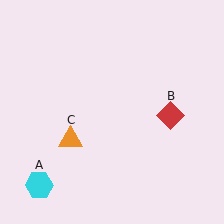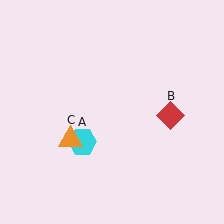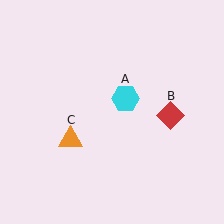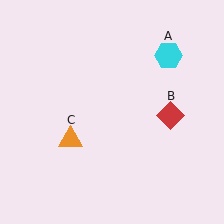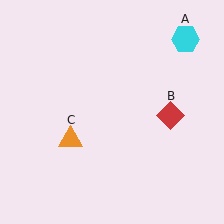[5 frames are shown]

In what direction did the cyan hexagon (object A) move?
The cyan hexagon (object A) moved up and to the right.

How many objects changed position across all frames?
1 object changed position: cyan hexagon (object A).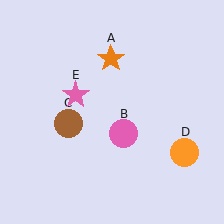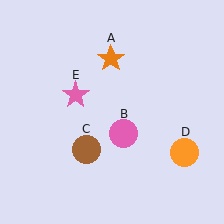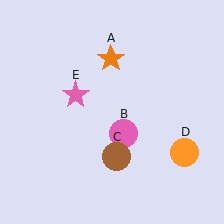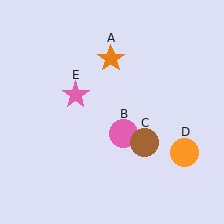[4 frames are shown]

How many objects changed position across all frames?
1 object changed position: brown circle (object C).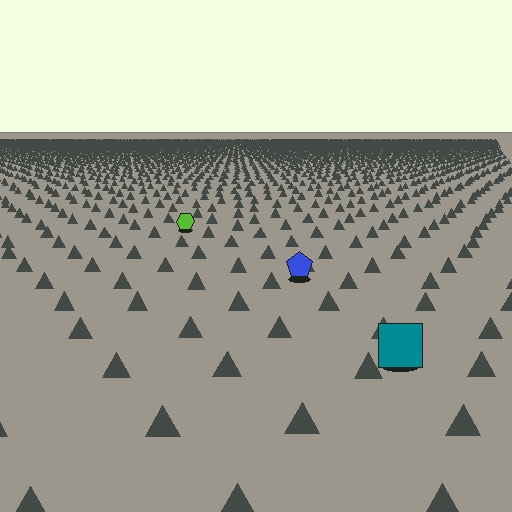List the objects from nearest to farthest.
From nearest to farthest: the teal square, the blue pentagon, the lime hexagon.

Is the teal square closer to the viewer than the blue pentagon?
Yes. The teal square is closer — you can tell from the texture gradient: the ground texture is coarser near it.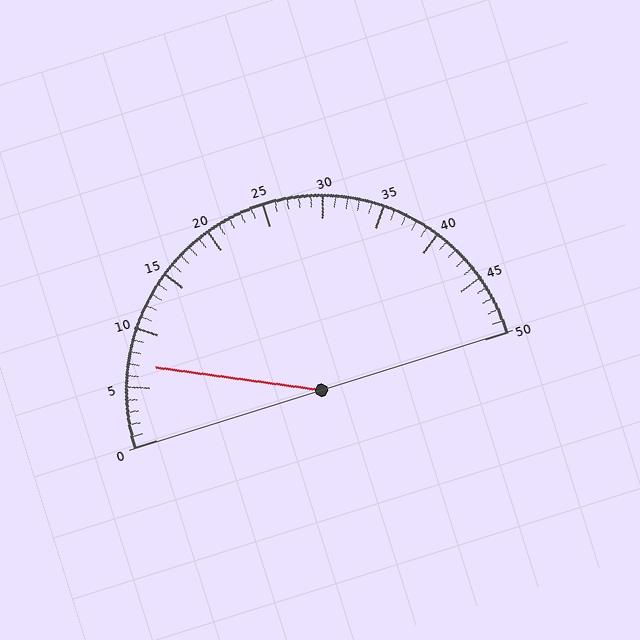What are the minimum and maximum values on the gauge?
The gauge ranges from 0 to 50.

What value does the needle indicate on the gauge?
The needle indicates approximately 7.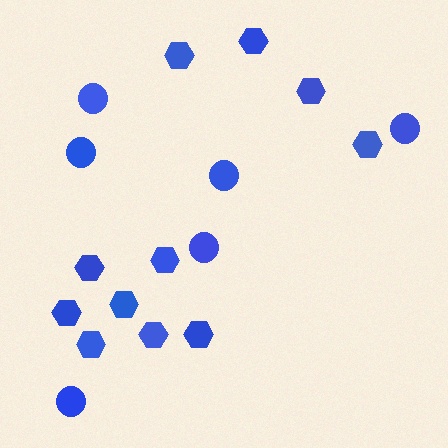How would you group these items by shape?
There are 2 groups: one group of hexagons (11) and one group of circles (6).